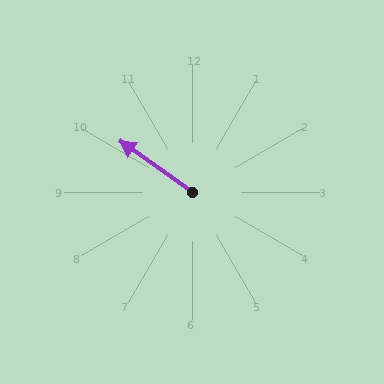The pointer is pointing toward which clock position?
Roughly 10 o'clock.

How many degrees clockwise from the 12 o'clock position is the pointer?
Approximately 305 degrees.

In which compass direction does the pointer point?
Northwest.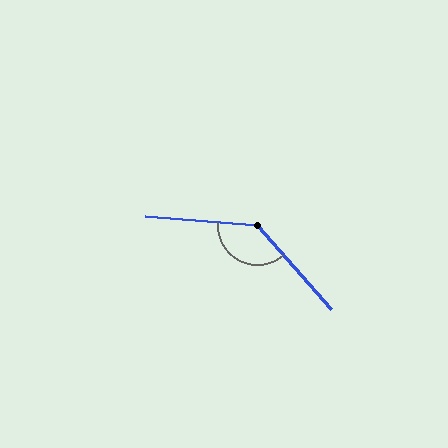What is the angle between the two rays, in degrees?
Approximately 136 degrees.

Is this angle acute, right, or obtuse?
It is obtuse.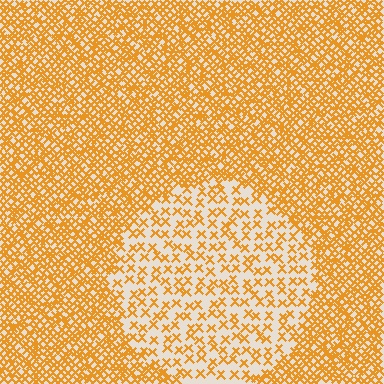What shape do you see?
I see a circle.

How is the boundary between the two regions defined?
The boundary is defined by a change in element density (approximately 2.5x ratio). All elements are the same color, size, and shape.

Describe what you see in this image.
The image contains small orange elements arranged at two different densities. A circle-shaped region is visible where the elements are less densely packed than the surrounding area.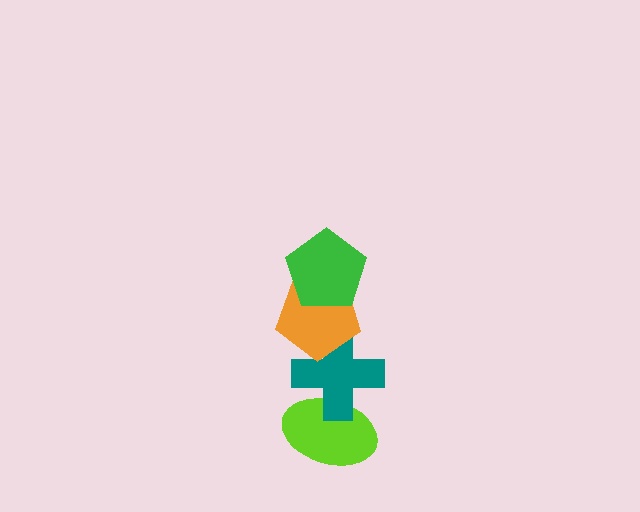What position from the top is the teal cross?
The teal cross is 3rd from the top.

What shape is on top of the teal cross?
The orange pentagon is on top of the teal cross.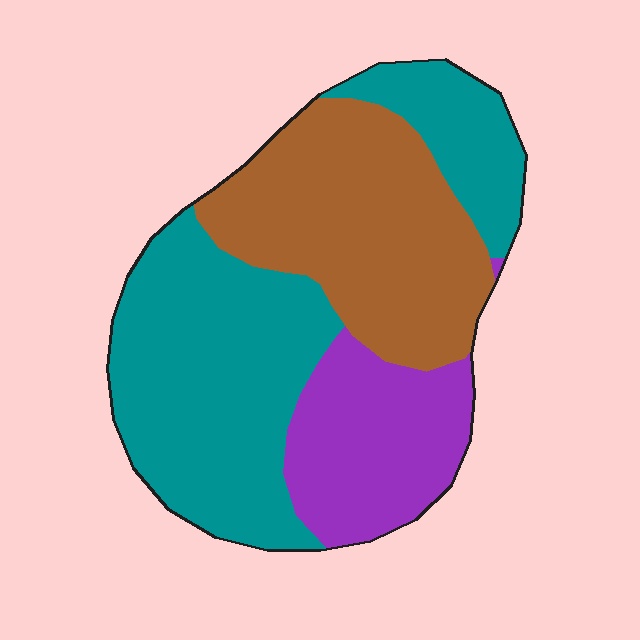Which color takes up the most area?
Teal, at roughly 45%.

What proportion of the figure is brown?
Brown covers 33% of the figure.